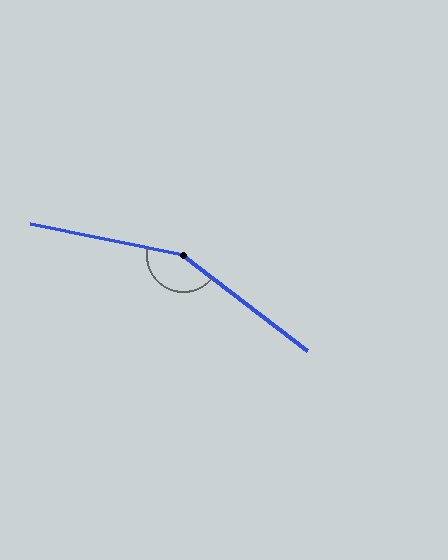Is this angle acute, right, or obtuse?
It is obtuse.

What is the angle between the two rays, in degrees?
Approximately 154 degrees.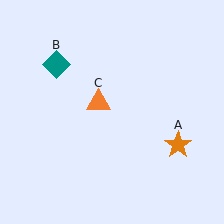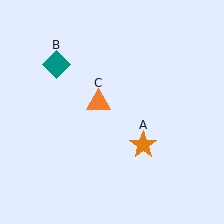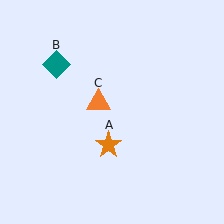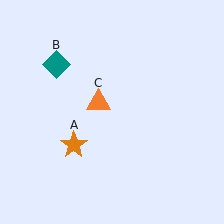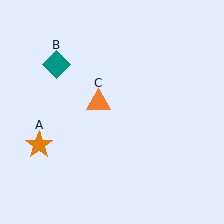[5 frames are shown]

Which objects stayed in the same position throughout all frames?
Teal diamond (object B) and orange triangle (object C) remained stationary.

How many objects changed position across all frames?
1 object changed position: orange star (object A).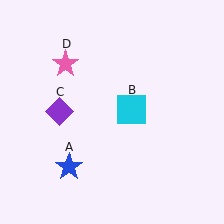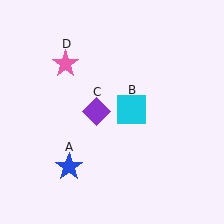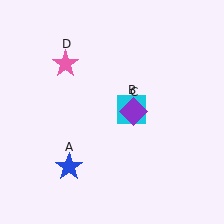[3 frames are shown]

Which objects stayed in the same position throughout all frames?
Blue star (object A) and cyan square (object B) and pink star (object D) remained stationary.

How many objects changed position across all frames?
1 object changed position: purple diamond (object C).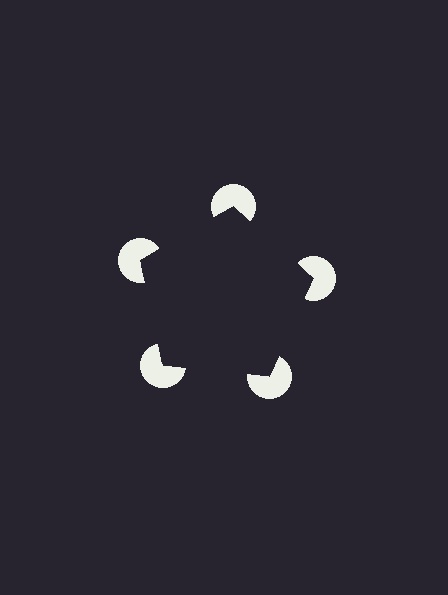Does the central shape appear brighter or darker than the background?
It typically appears slightly darker than the background, even though no actual brightness change is drawn.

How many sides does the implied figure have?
5 sides.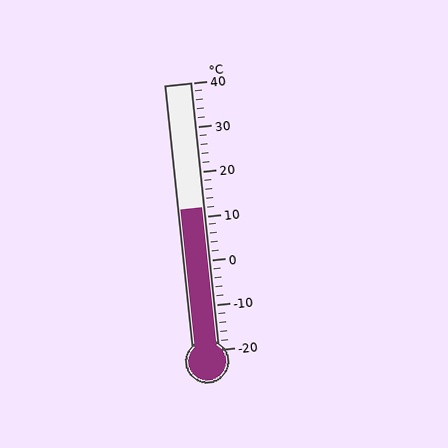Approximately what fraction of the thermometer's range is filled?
The thermometer is filled to approximately 55% of its range.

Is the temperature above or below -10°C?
The temperature is above -10°C.